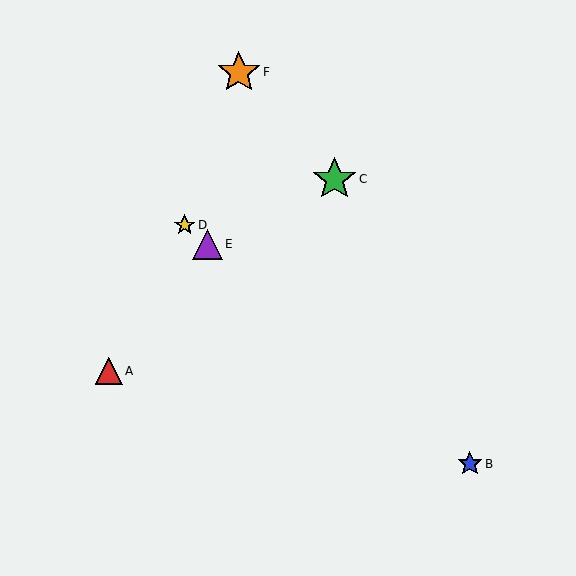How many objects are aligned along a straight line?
3 objects (B, D, E) are aligned along a straight line.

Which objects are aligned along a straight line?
Objects B, D, E are aligned along a straight line.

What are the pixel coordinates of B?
Object B is at (470, 464).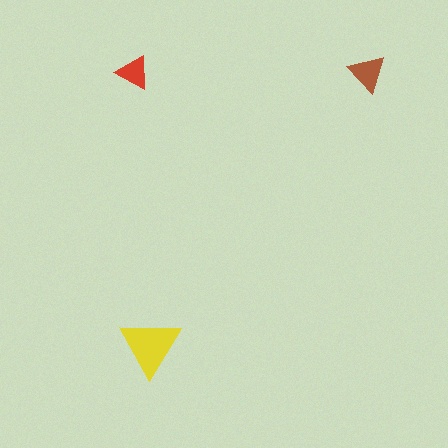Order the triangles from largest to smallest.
the yellow one, the brown one, the red one.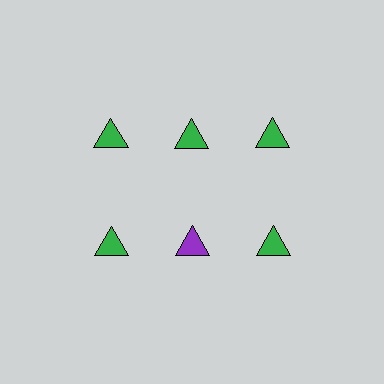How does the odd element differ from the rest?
It has a different color: purple instead of green.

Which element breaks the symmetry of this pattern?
The purple triangle in the second row, second from left column breaks the symmetry. All other shapes are green triangles.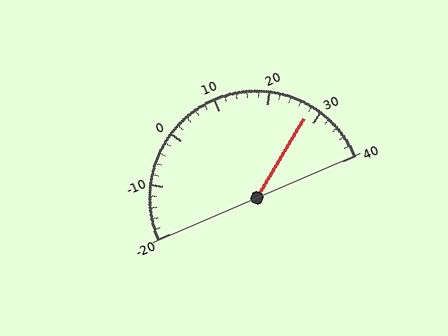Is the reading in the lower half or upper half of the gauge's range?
The reading is in the upper half of the range (-20 to 40).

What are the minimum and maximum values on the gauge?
The gauge ranges from -20 to 40.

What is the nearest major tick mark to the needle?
The nearest major tick mark is 30.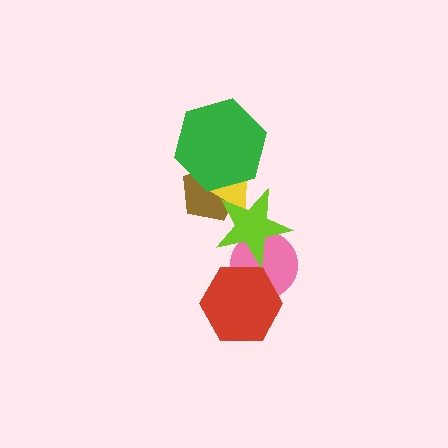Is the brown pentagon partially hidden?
Yes, it is partially covered by another shape.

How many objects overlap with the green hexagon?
2 objects overlap with the green hexagon.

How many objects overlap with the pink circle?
2 objects overlap with the pink circle.